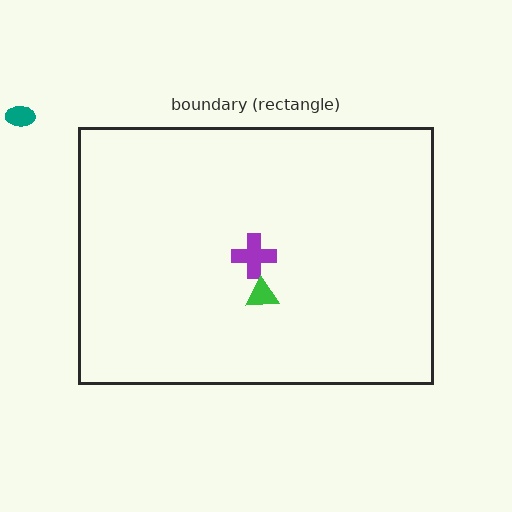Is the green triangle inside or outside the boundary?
Inside.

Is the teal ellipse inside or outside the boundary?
Outside.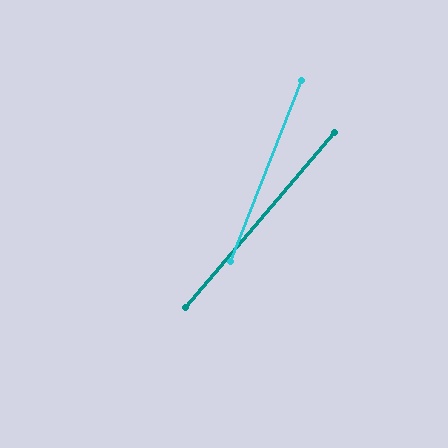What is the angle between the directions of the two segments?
Approximately 19 degrees.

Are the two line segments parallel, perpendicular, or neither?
Neither parallel nor perpendicular — they differ by about 19°.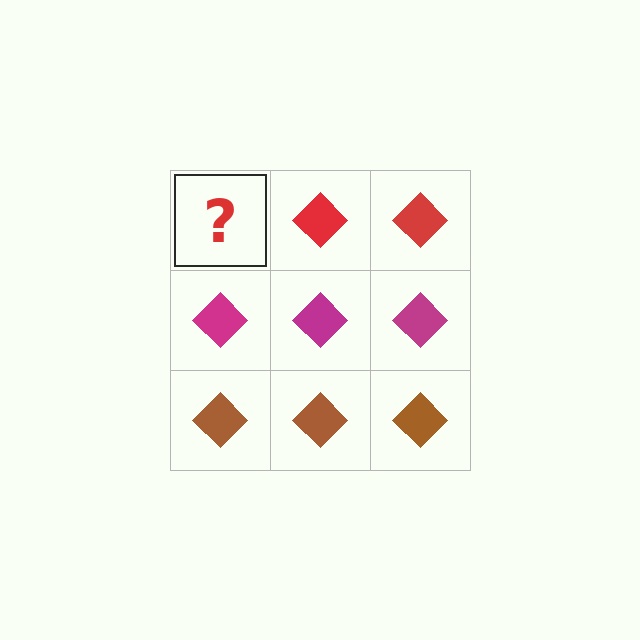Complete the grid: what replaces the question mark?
The question mark should be replaced with a red diamond.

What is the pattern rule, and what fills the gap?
The rule is that each row has a consistent color. The gap should be filled with a red diamond.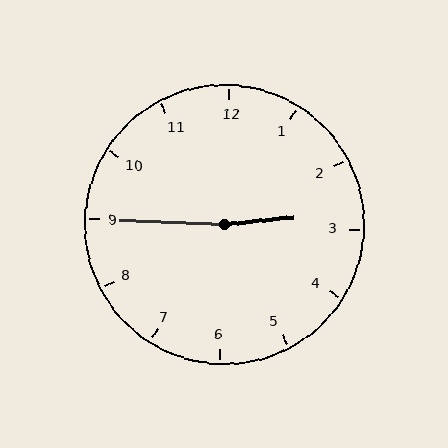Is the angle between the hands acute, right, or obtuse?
It is obtuse.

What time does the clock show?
2:45.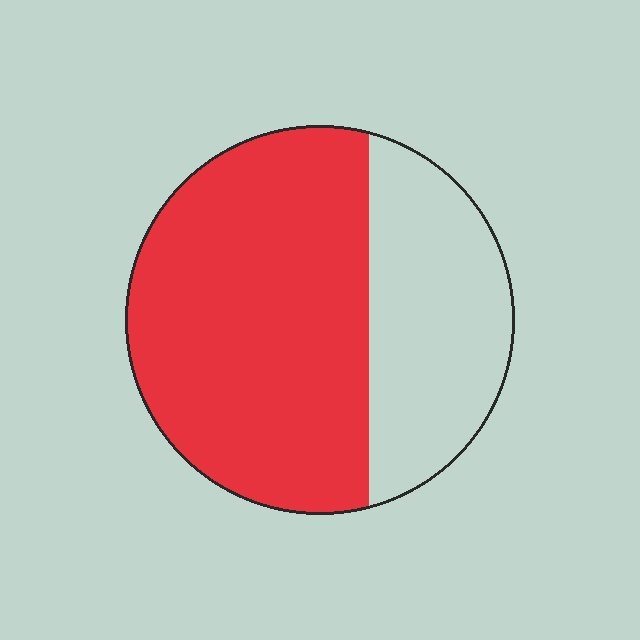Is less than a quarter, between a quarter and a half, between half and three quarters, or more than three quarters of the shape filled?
Between half and three quarters.